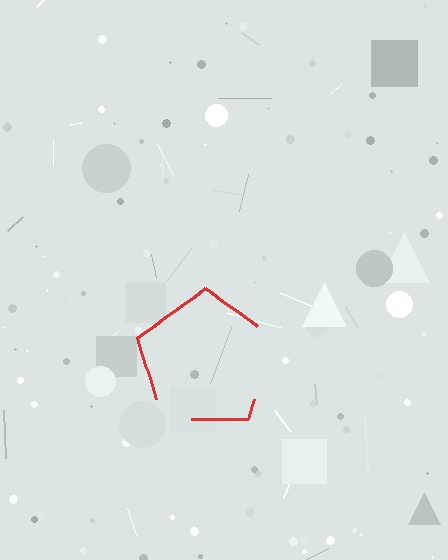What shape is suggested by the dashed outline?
The dashed outline suggests a pentagon.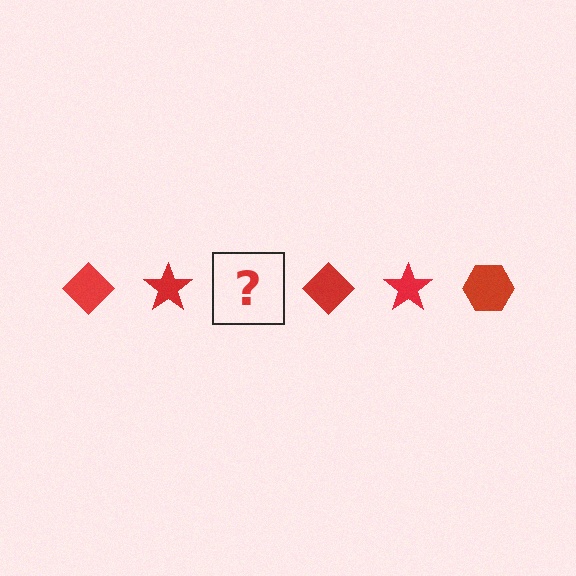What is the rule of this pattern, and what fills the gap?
The rule is that the pattern cycles through diamond, star, hexagon shapes in red. The gap should be filled with a red hexagon.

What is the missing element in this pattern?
The missing element is a red hexagon.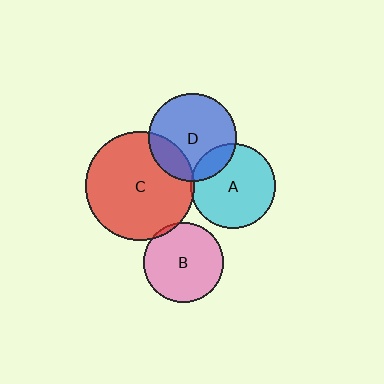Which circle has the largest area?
Circle C (red).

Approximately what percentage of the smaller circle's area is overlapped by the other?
Approximately 20%.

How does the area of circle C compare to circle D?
Approximately 1.5 times.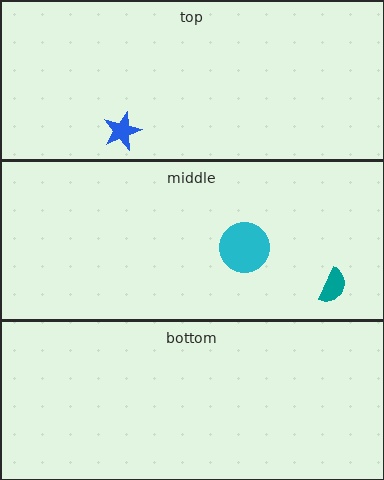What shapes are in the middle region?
The teal semicircle, the cyan circle.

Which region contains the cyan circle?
The middle region.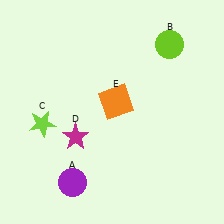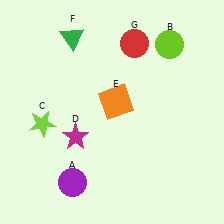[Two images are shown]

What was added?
A green triangle (F), a red circle (G) were added in Image 2.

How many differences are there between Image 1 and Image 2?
There are 2 differences between the two images.